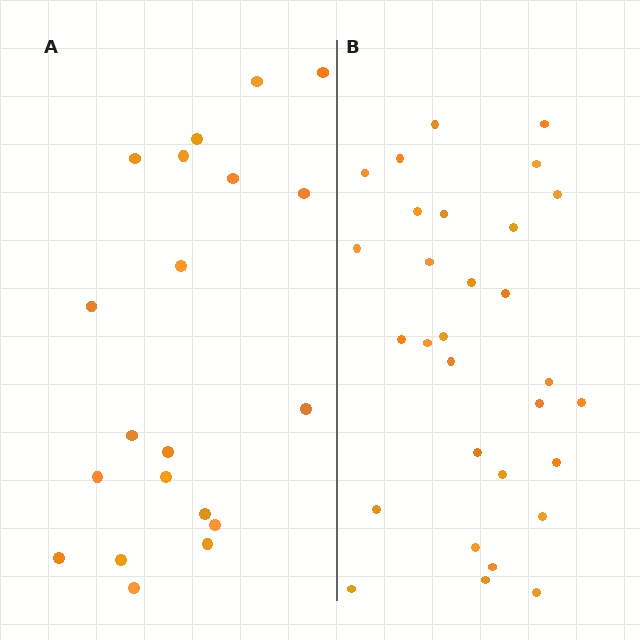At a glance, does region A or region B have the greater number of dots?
Region B (the right region) has more dots.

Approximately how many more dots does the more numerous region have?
Region B has roughly 10 or so more dots than region A.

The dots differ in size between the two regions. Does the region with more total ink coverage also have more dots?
No. Region A has more total ink coverage because its dots are larger, but region B actually contains more individual dots. Total area can be misleading — the number of items is what matters here.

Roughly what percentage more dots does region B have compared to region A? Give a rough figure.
About 50% more.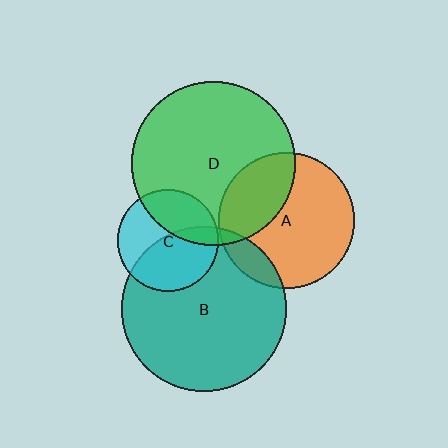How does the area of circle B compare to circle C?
Approximately 2.7 times.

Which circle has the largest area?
Circle B (teal).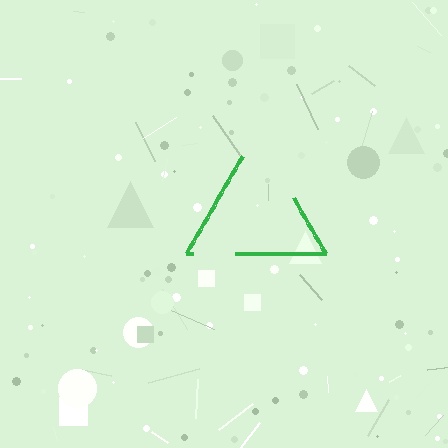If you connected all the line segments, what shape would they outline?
They would outline a triangle.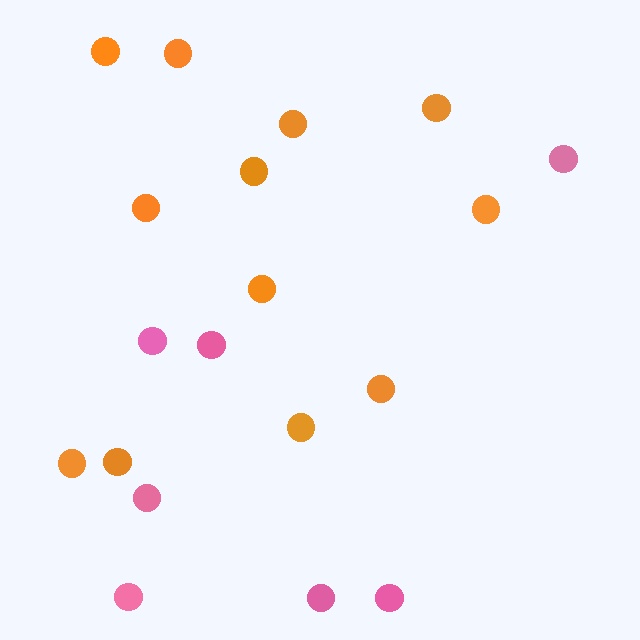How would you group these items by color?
There are 2 groups: one group of orange circles (12) and one group of pink circles (7).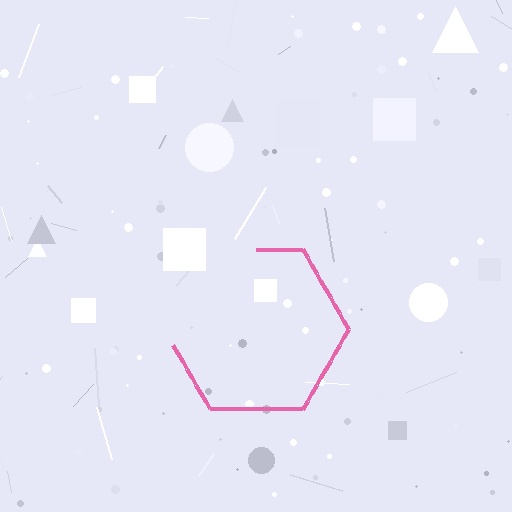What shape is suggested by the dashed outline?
The dashed outline suggests a hexagon.